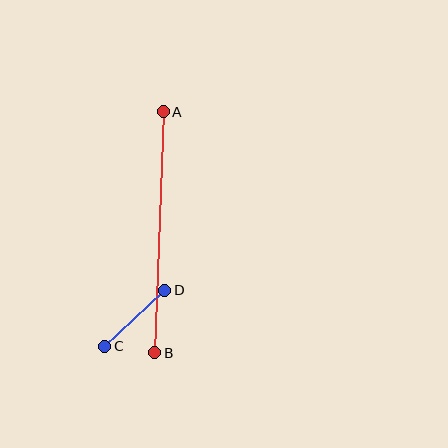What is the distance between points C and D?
The distance is approximately 82 pixels.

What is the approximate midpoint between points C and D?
The midpoint is at approximately (135, 318) pixels.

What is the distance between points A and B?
The distance is approximately 241 pixels.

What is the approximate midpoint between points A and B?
The midpoint is at approximately (159, 232) pixels.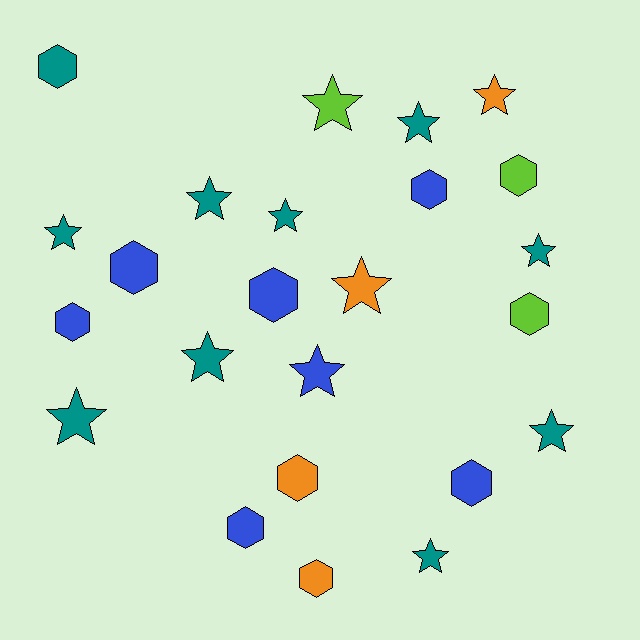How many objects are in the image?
There are 24 objects.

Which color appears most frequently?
Teal, with 10 objects.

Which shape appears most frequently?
Star, with 13 objects.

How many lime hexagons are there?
There are 2 lime hexagons.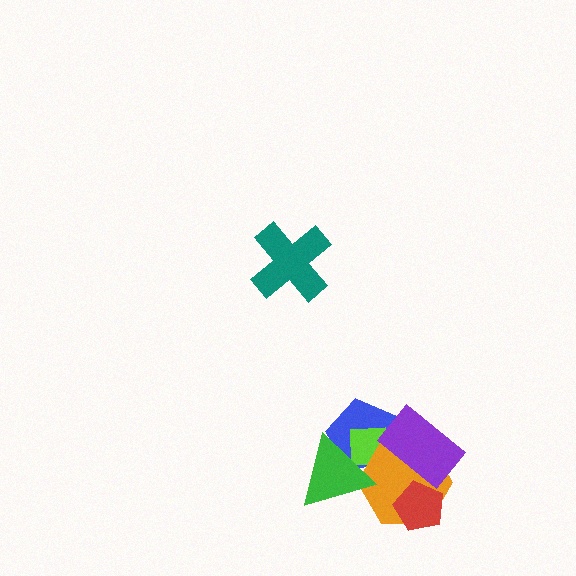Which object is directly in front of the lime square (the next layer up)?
The orange hexagon is directly in front of the lime square.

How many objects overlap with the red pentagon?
1 object overlaps with the red pentagon.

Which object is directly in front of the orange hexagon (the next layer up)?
The purple rectangle is directly in front of the orange hexagon.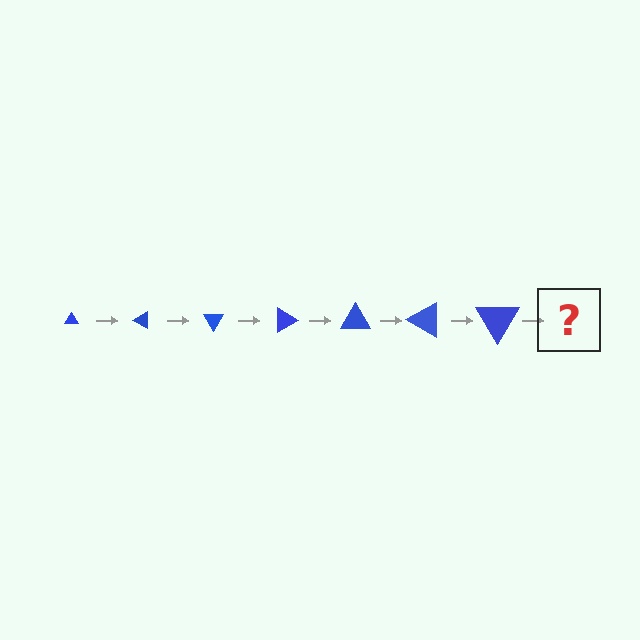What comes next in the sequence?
The next element should be a triangle, larger than the previous one and rotated 210 degrees from the start.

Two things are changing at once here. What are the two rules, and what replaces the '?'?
The two rules are that the triangle grows larger each step and it rotates 30 degrees each step. The '?' should be a triangle, larger than the previous one and rotated 210 degrees from the start.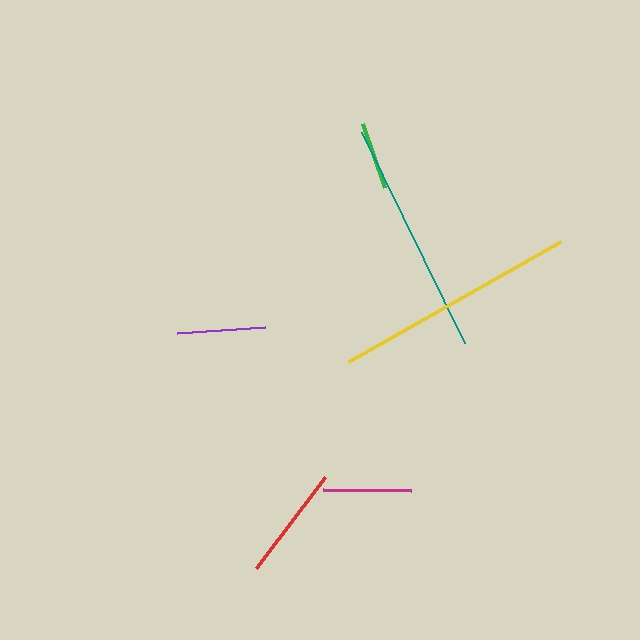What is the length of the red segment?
The red segment is approximately 114 pixels long.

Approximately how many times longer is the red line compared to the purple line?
The red line is approximately 1.3 times the length of the purple line.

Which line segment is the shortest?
The green line is the shortest at approximately 68 pixels.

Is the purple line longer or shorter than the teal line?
The teal line is longer than the purple line.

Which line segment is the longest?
The yellow line is the longest at approximately 244 pixels.